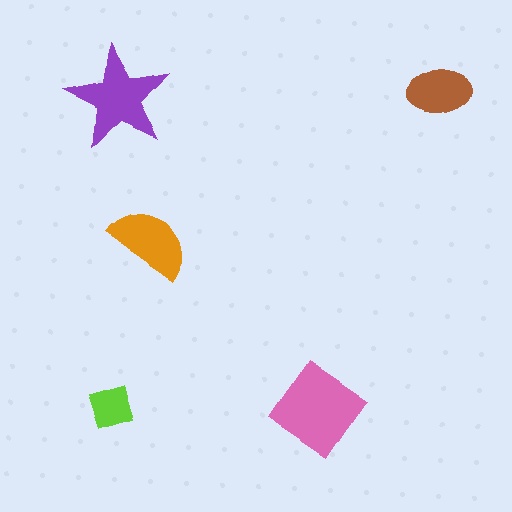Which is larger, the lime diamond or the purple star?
The purple star.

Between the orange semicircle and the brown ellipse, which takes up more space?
The orange semicircle.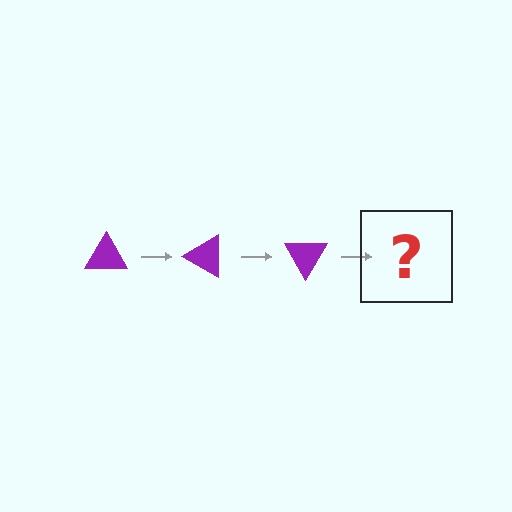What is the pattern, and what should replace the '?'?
The pattern is that the triangle rotates 30 degrees each step. The '?' should be a purple triangle rotated 90 degrees.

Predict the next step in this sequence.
The next step is a purple triangle rotated 90 degrees.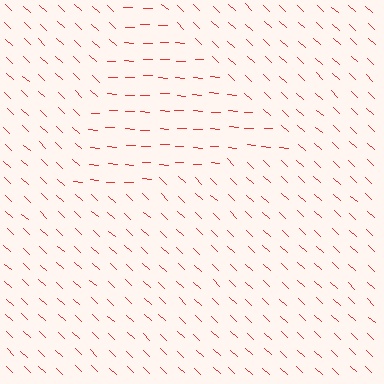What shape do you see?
I see a triangle.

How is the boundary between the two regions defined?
The boundary is defined purely by a change in line orientation (approximately 40 degrees difference). All lines are the same color and thickness.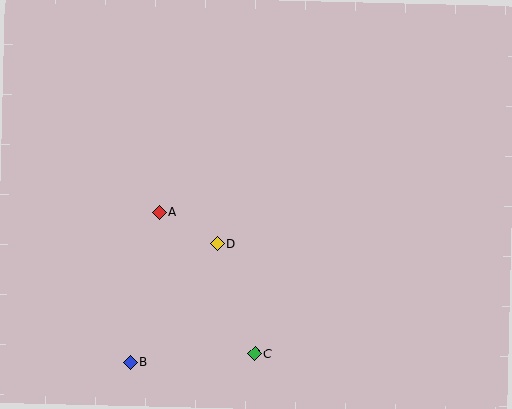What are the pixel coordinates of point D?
Point D is at (217, 244).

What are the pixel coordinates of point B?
Point B is at (131, 363).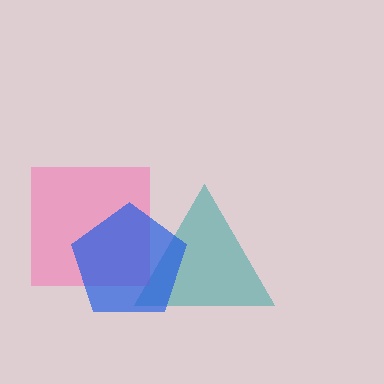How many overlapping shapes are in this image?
There are 3 overlapping shapes in the image.